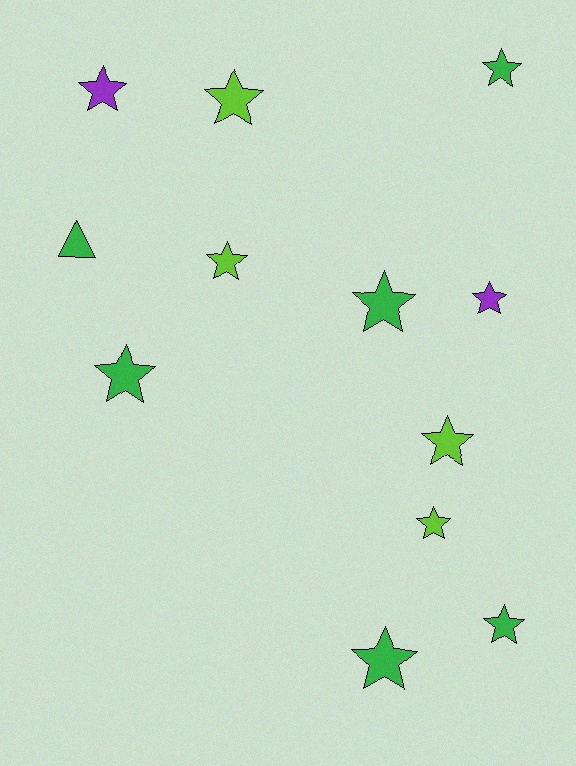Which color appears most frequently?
Green, with 6 objects.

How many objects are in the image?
There are 12 objects.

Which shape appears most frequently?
Star, with 11 objects.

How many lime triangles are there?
There are no lime triangles.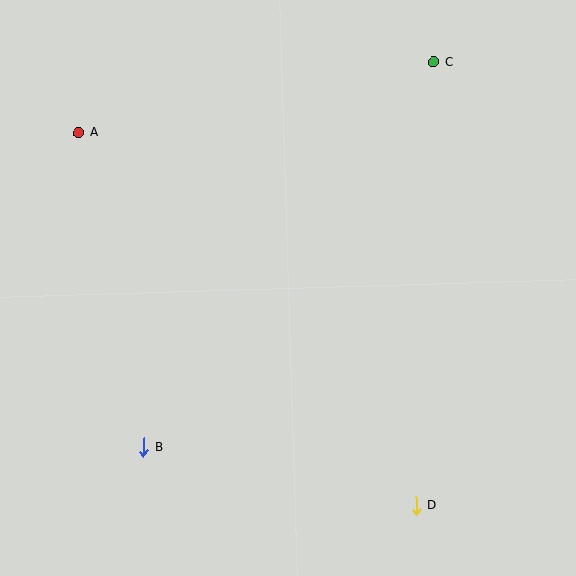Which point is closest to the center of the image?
Point B at (143, 447) is closest to the center.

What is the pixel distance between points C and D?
The distance between C and D is 444 pixels.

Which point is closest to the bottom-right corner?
Point D is closest to the bottom-right corner.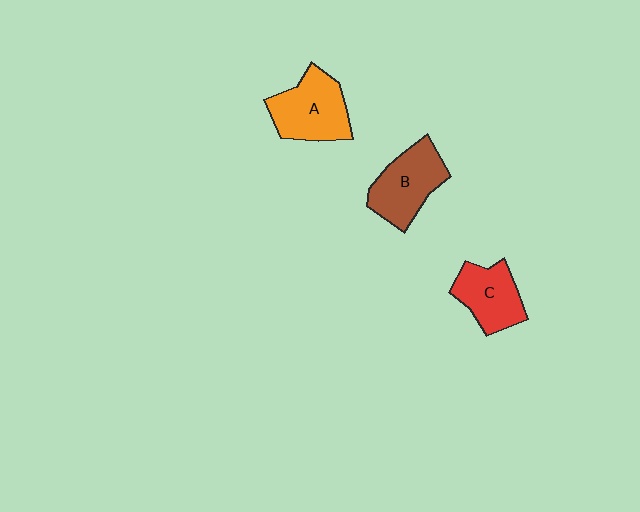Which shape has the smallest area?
Shape C (red).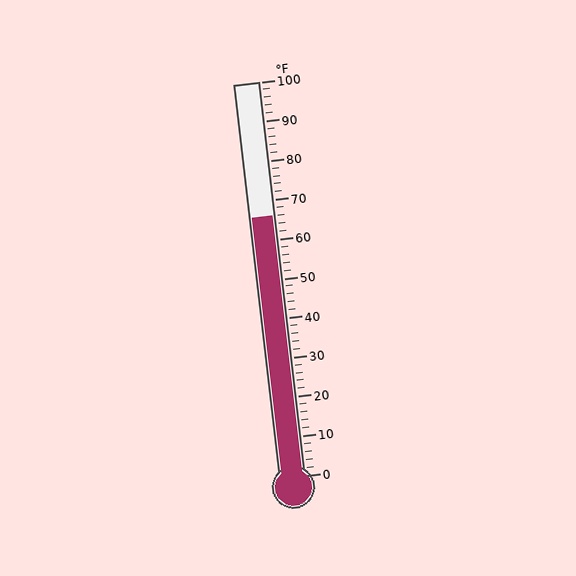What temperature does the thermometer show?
The thermometer shows approximately 66°F.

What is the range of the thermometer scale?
The thermometer scale ranges from 0°F to 100°F.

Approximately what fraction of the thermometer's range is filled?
The thermometer is filled to approximately 65% of its range.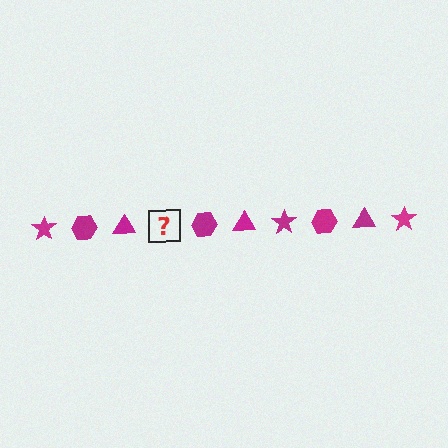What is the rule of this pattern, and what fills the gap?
The rule is that the pattern cycles through star, hexagon, triangle shapes in magenta. The gap should be filled with a magenta star.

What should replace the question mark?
The question mark should be replaced with a magenta star.